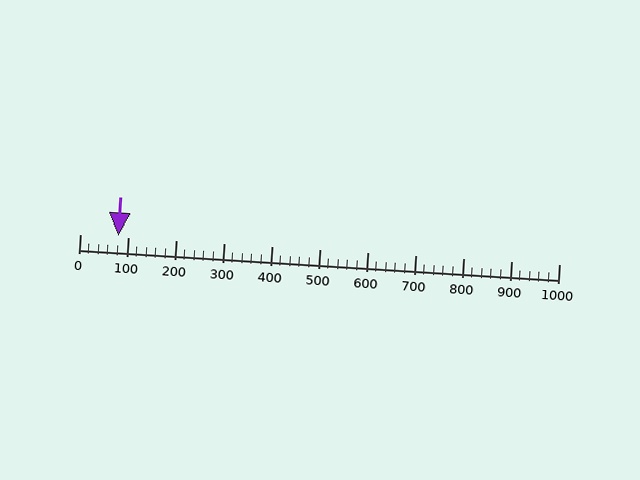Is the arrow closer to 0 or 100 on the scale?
The arrow is closer to 100.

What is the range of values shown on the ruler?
The ruler shows values from 0 to 1000.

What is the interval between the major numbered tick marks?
The major tick marks are spaced 100 units apart.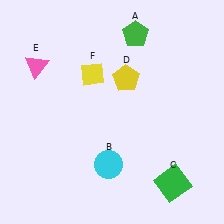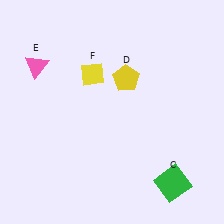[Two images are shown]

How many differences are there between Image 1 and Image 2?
There are 2 differences between the two images.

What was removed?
The cyan circle (B), the green pentagon (A) were removed in Image 2.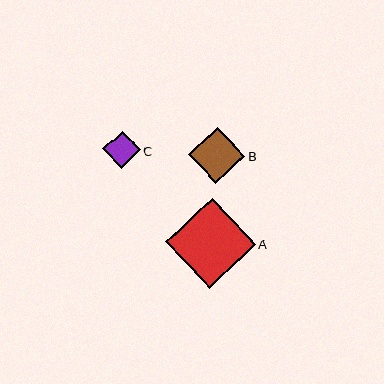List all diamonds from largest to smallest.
From largest to smallest: A, B, C.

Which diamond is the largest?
Diamond A is the largest with a size of approximately 90 pixels.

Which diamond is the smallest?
Diamond C is the smallest with a size of approximately 37 pixels.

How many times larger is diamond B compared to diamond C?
Diamond B is approximately 1.5 times the size of diamond C.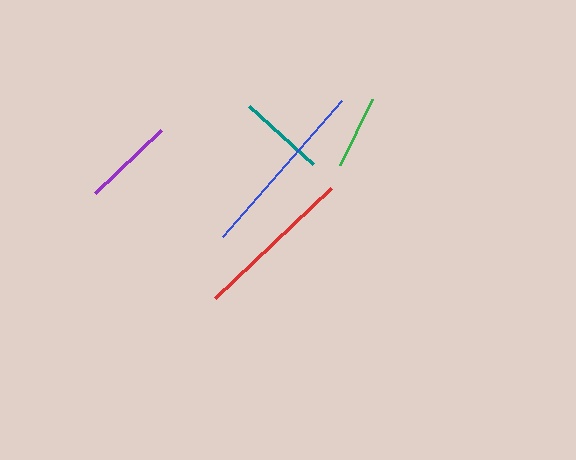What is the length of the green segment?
The green segment is approximately 74 pixels long.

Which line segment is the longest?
The blue line is the longest at approximately 181 pixels.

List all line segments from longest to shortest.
From longest to shortest: blue, red, purple, teal, green.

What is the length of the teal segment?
The teal segment is approximately 86 pixels long.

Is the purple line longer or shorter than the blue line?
The blue line is longer than the purple line.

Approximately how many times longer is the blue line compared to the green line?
The blue line is approximately 2.5 times the length of the green line.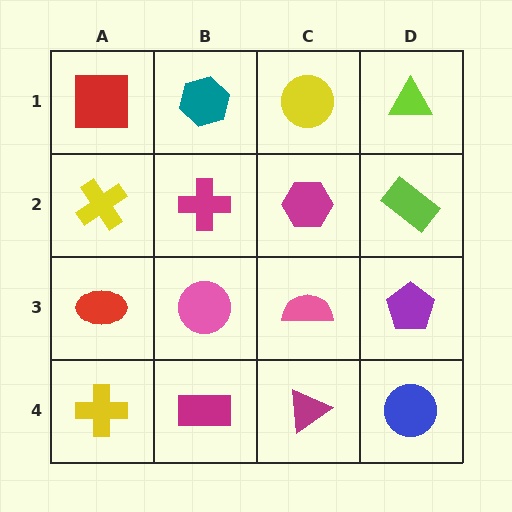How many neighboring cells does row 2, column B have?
4.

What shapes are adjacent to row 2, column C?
A yellow circle (row 1, column C), a pink semicircle (row 3, column C), a magenta cross (row 2, column B), a lime rectangle (row 2, column D).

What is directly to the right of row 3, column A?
A pink circle.